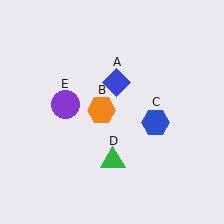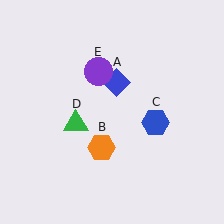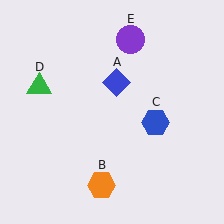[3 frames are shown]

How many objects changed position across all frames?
3 objects changed position: orange hexagon (object B), green triangle (object D), purple circle (object E).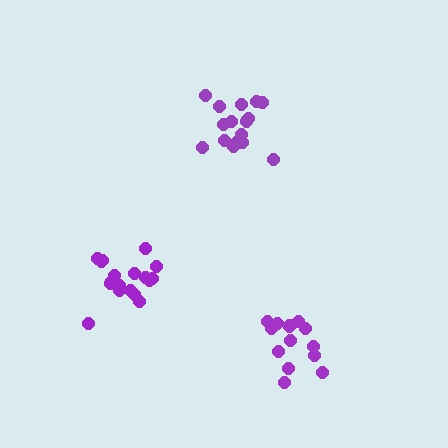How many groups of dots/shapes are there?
There are 3 groups.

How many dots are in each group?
Group 1: 19 dots, Group 2: 17 dots, Group 3: 14 dots (50 total).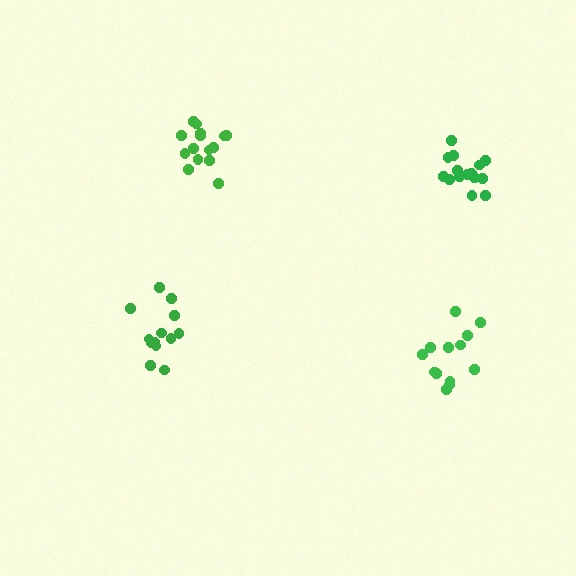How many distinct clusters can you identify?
There are 4 distinct clusters.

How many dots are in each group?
Group 1: 15 dots, Group 2: 13 dots, Group 3: 13 dots, Group 4: 16 dots (57 total).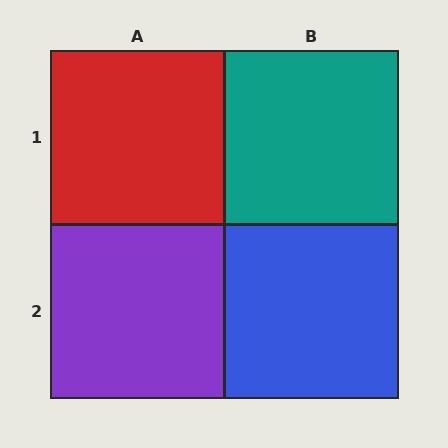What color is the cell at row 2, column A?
Purple.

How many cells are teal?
1 cell is teal.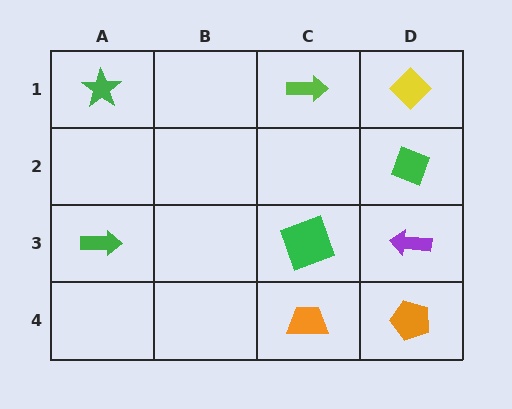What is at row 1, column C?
A lime arrow.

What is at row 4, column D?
An orange pentagon.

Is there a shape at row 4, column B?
No, that cell is empty.